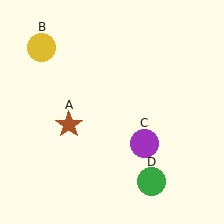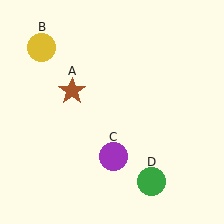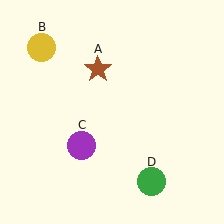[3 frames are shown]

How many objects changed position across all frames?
2 objects changed position: brown star (object A), purple circle (object C).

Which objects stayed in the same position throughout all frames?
Yellow circle (object B) and green circle (object D) remained stationary.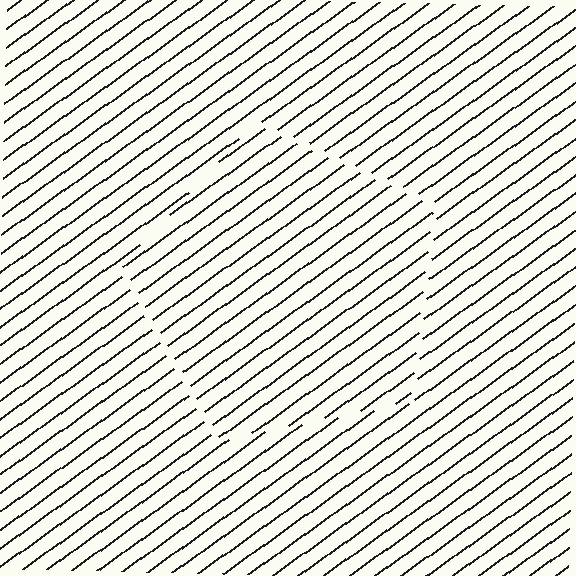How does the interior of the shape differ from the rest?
The interior of the shape contains the same grating, shifted by half a period — the contour is defined by the phase discontinuity where line-ends from the inner and outer gratings abut.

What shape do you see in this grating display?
An illusory pentagon. The interior of the shape contains the same grating, shifted by half a period — the contour is defined by the phase discontinuity where line-ends from the inner and outer gratings abut.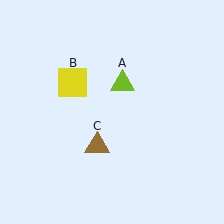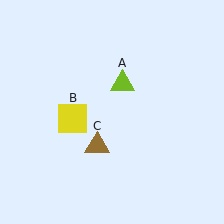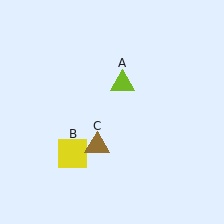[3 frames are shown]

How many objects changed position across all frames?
1 object changed position: yellow square (object B).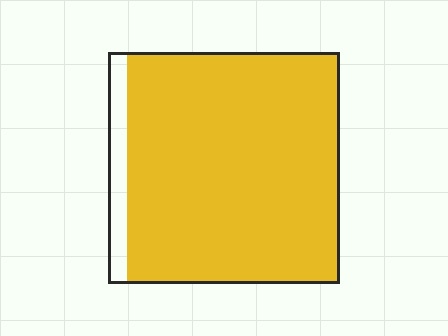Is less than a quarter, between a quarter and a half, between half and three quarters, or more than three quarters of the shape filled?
More than three quarters.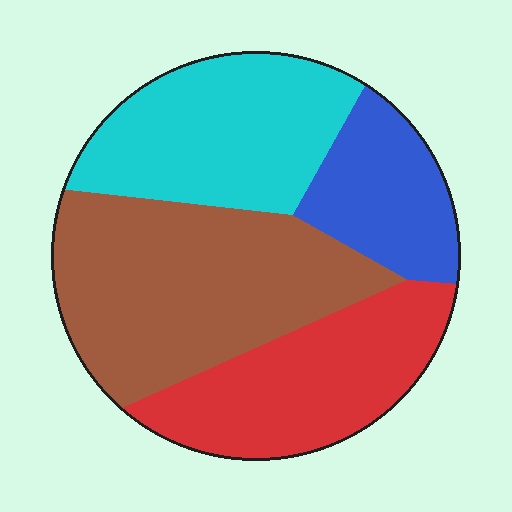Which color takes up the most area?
Brown, at roughly 35%.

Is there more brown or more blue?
Brown.